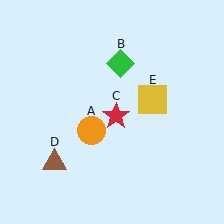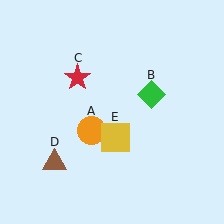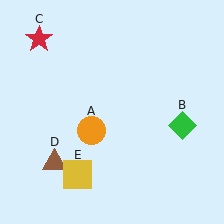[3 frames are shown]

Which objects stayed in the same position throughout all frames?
Orange circle (object A) and brown triangle (object D) remained stationary.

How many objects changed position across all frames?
3 objects changed position: green diamond (object B), red star (object C), yellow square (object E).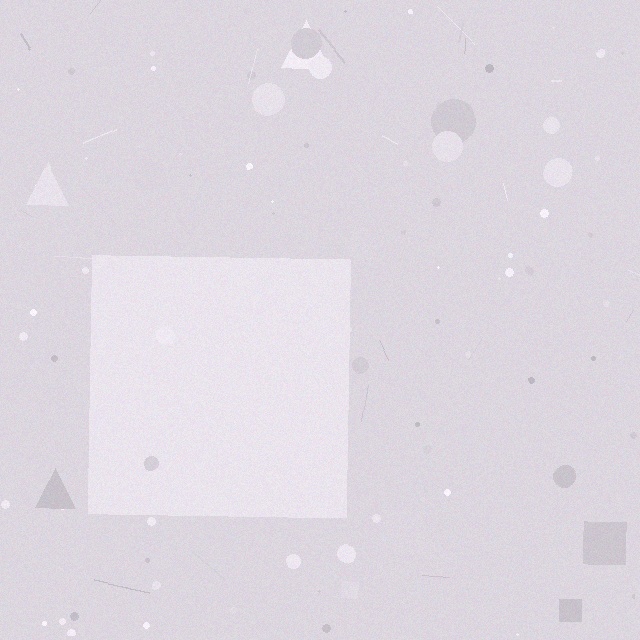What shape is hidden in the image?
A square is hidden in the image.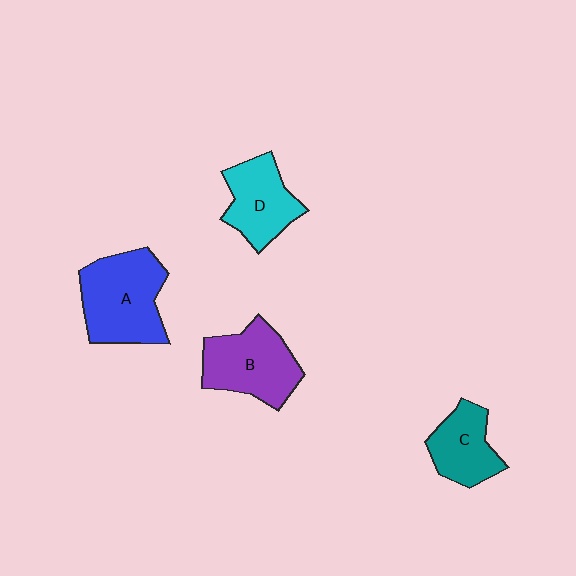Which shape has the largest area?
Shape A (blue).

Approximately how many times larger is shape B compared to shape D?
Approximately 1.2 times.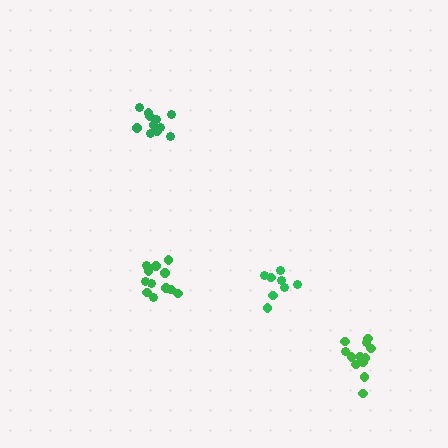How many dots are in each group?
Group 1: 12 dots, Group 2: 11 dots, Group 3: 8 dots, Group 4: 12 dots (43 total).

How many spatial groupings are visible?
There are 4 spatial groupings.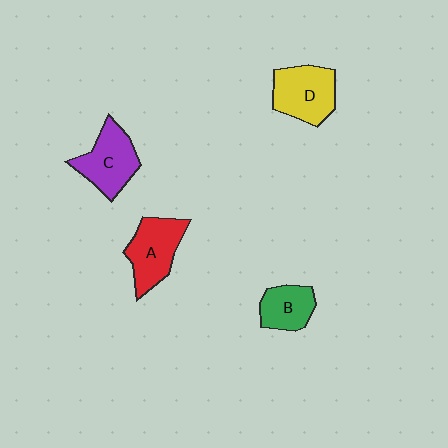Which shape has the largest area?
Shape D (yellow).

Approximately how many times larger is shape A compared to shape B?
Approximately 1.4 times.